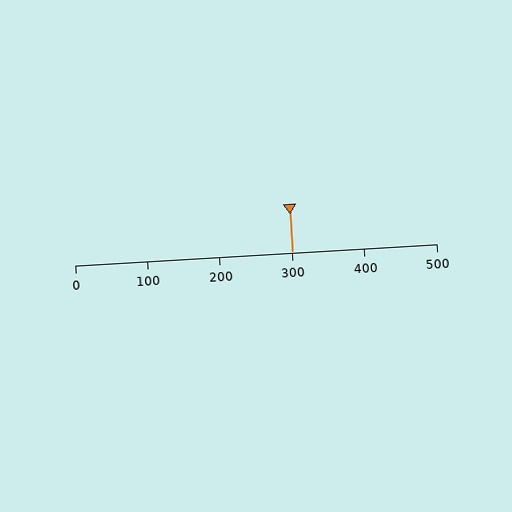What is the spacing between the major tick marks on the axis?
The major ticks are spaced 100 apart.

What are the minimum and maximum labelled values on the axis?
The axis runs from 0 to 500.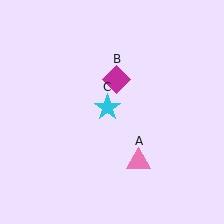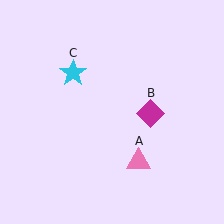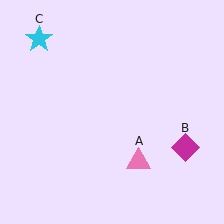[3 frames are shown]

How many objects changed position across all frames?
2 objects changed position: magenta diamond (object B), cyan star (object C).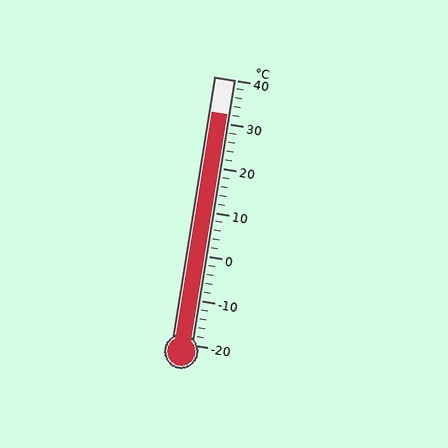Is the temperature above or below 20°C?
The temperature is above 20°C.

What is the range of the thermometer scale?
The thermometer scale ranges from -20°C to 40°C.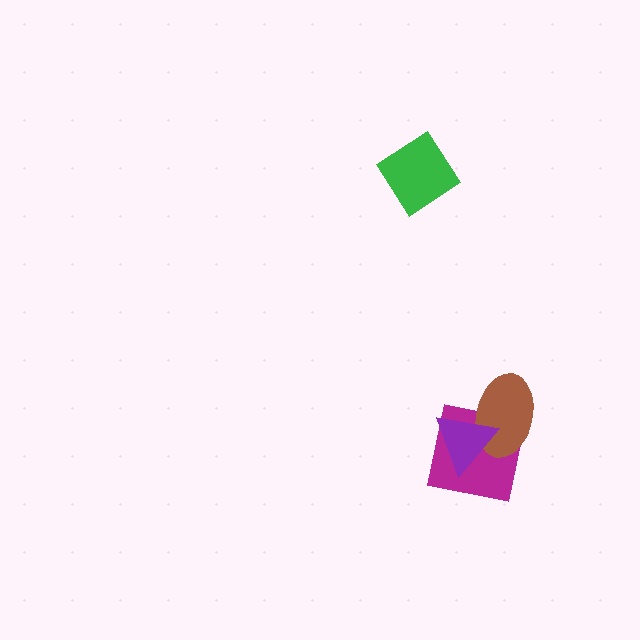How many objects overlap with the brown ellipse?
2 objects overlap with the brown ellipse.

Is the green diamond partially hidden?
No, no other shape covers it.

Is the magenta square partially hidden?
Yes, it is partially covered by another shape.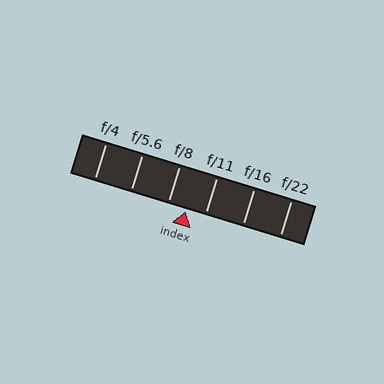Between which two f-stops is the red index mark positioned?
The index mark is between f/8 and f/11.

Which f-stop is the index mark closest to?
The index mark is closest to f/8.